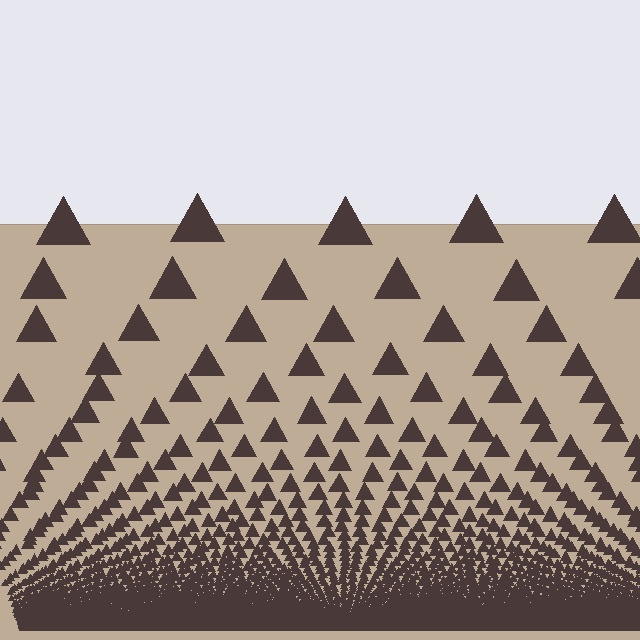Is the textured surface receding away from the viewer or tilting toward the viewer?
The surface appears to tilt toward the viewer. Texture elements get larger and sparser toward the top.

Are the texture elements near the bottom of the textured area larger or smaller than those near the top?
Smaller. The gradient is inverted — elements near the bottom are smaller and denser.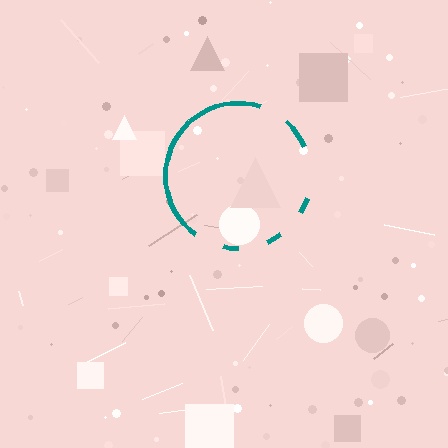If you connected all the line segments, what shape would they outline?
They would outline a circle.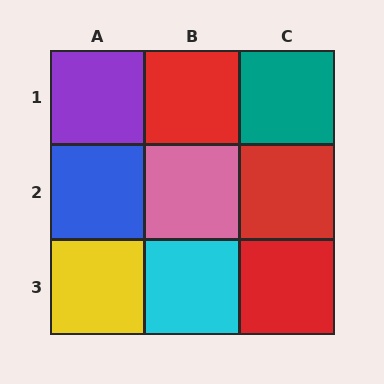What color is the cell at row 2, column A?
Blue.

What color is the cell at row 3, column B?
Cyan.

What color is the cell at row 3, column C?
Red.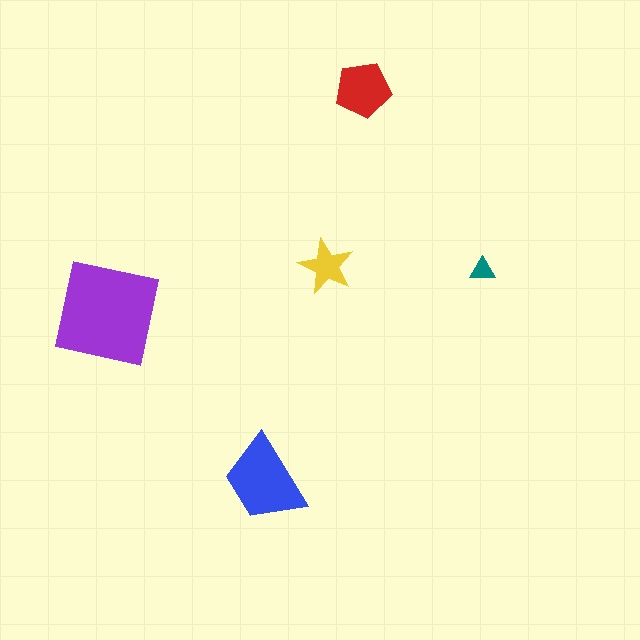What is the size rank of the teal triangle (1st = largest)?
5th.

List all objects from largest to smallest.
The purple square, the blue trapezoid, the red pentagon, the yellow star, the teal triangle.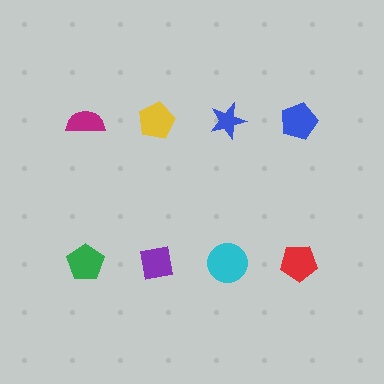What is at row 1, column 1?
A magenta semicircle.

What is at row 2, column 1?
A green pentagon.